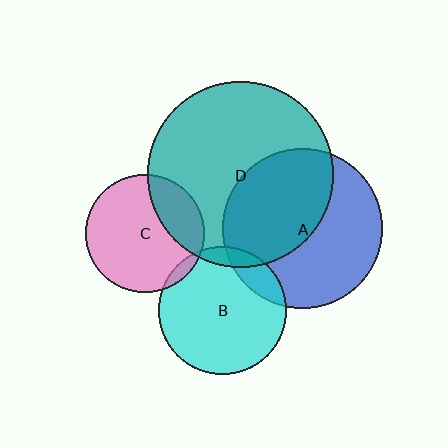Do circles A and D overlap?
Yes.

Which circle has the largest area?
Circle D (teal).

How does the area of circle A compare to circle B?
Approximately 1.6 times.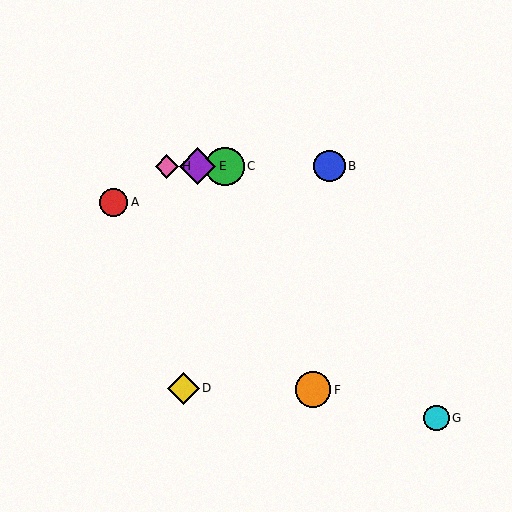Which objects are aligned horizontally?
Objects B, C, E, H are aligned horizontally.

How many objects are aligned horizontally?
4 objects (B, C, E, H) are aligned horizontally.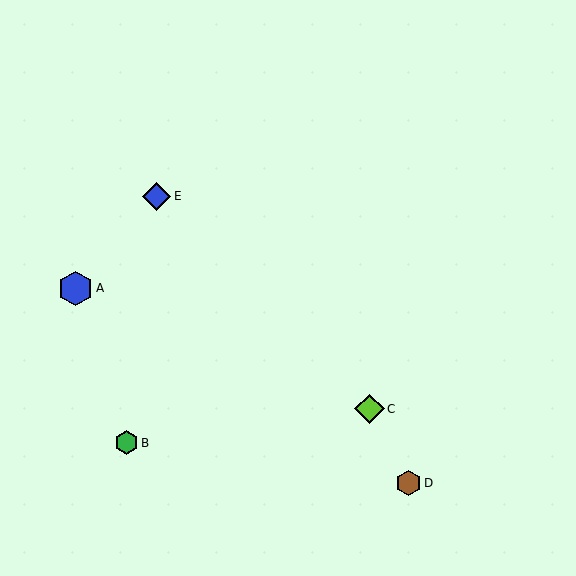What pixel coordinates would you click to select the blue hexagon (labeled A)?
Click at (75, 288) to select the blue hexagon A.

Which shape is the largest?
The blue hexagon (labeled A) is the largest.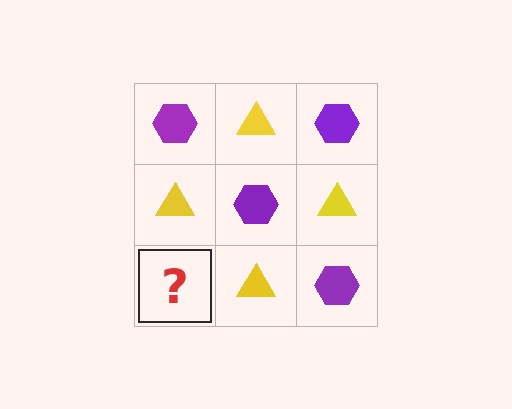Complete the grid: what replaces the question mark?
The question mark should be replaced with a purple hexagon.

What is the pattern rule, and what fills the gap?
The rule is that it alternates purple hexagon and yellow triangle in a checkerboard pattern. The gap should be filled with a purple hexagon.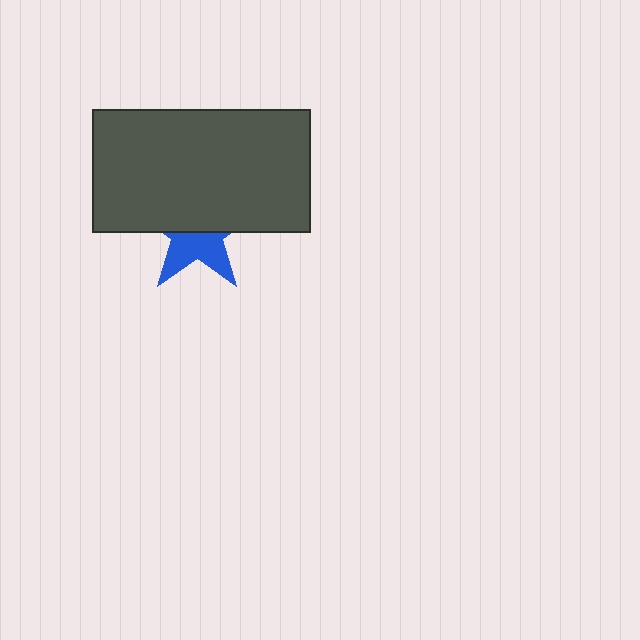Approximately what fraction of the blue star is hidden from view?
Roughly 57% of the blue star is hidden behind the dark gray rectangle.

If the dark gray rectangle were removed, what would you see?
You would see the complete blue star.